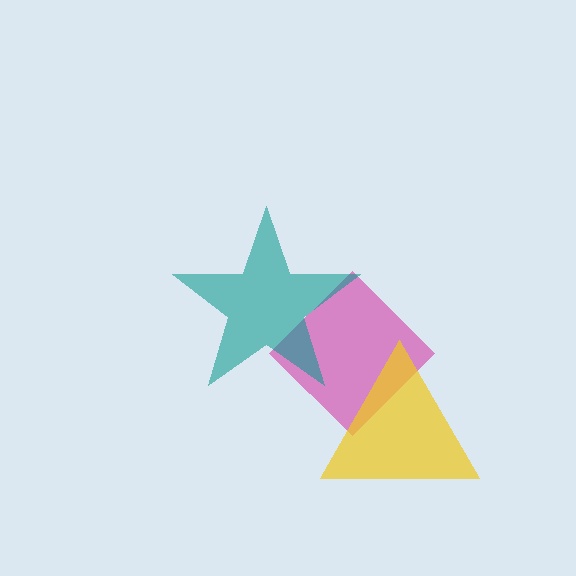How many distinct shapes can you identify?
There are 3 distinct shapes: a magenta diamond, a yellow triangle, a teal star.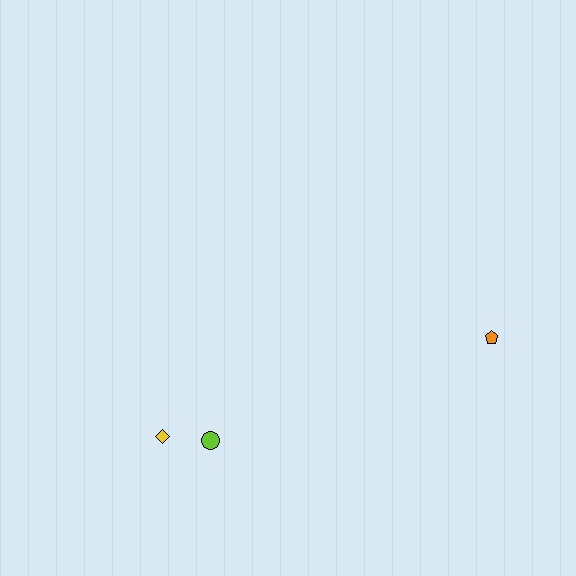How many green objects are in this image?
There are no green objects.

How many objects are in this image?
There are 3 objects.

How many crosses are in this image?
There are no crosses.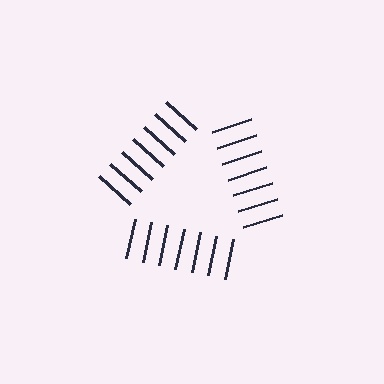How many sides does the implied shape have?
3 sides — the line-ends trace a triangle.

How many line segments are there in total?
21 — 7 along each of the 3 edges.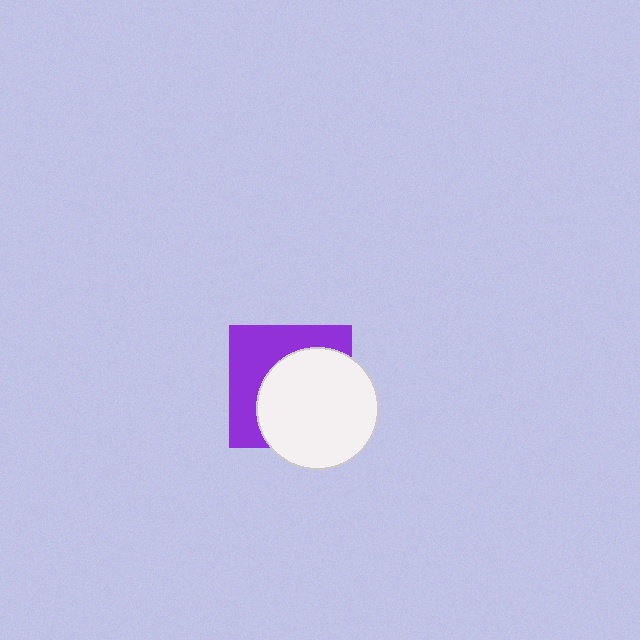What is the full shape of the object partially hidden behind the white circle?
The partially hidden object is a purple square.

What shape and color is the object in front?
The object in front is a white circle.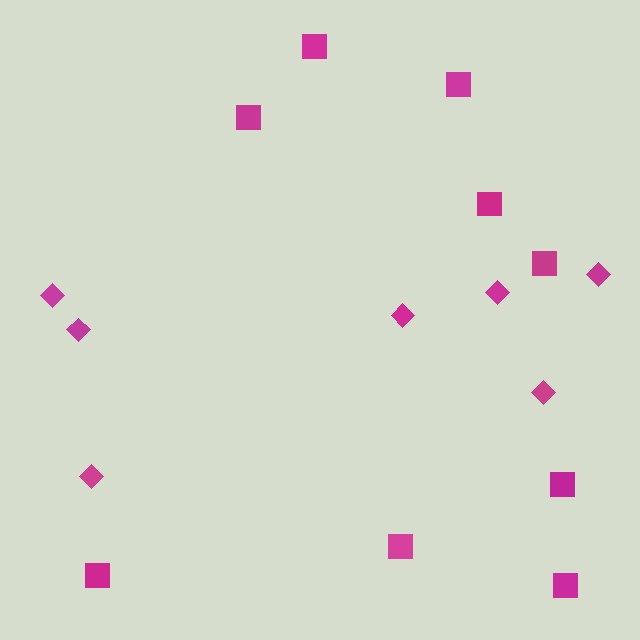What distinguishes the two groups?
There are 2 groups: one group of diamonds (7) and one group of squares (9).